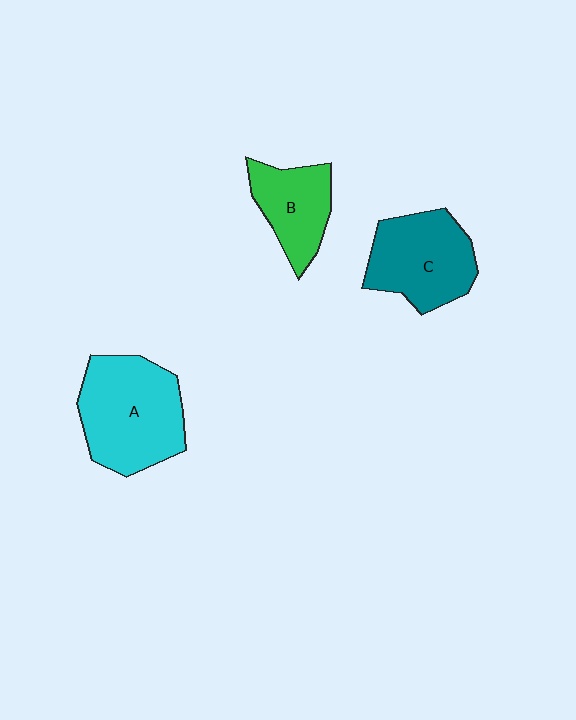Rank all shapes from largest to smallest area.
From largest to smallest: A (cyan), C (teal), B (green).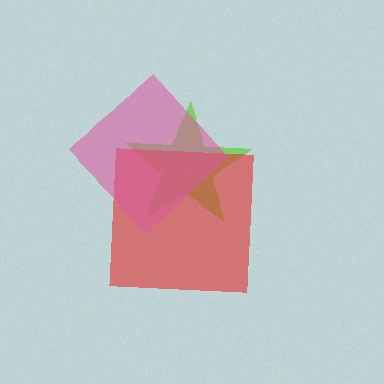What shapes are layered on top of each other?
The layered shapes are: a lime star, a red square, a pink diamond.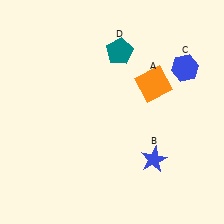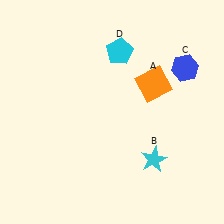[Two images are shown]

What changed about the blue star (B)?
In Image 1, B is blue. In Image 2, it changed to cyan.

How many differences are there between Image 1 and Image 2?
There are 2 differences between the two images.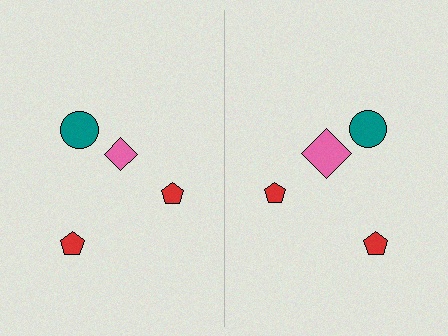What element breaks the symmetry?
The pink diamond on the right side has a different size than its mirror counterpart.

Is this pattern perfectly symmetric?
No, the pattern is not perfectly symmetric. The pink diamond on the right side has a different size than its mirror counterpart.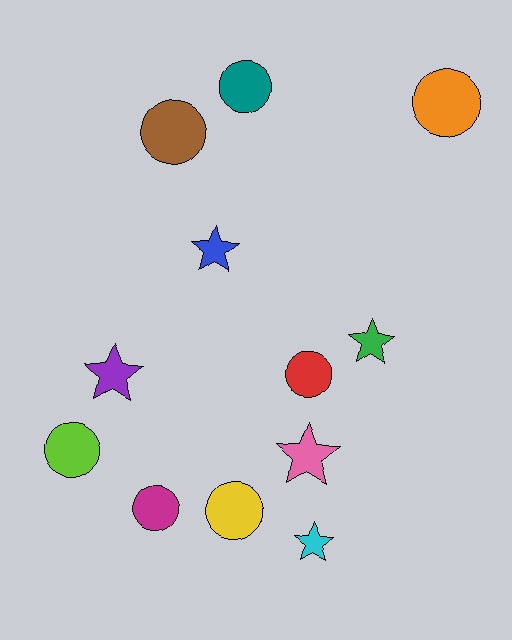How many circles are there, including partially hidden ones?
There are 7 circles.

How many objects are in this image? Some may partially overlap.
There are 12 objects.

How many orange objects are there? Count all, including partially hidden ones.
There is 1 orange object.